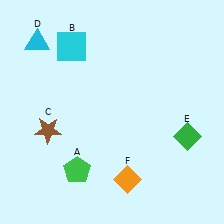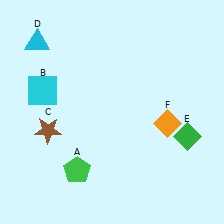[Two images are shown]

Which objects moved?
The objects that moved are: the cyan square (B), the orange diamond (F).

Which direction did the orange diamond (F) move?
The orange diamond (F) moved up.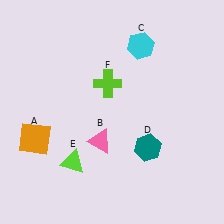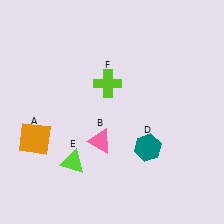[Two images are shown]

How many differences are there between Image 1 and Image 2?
There is 1 difference between the two images.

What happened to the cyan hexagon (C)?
The cyan hexagon (C) was removed in Image 2. It was in the top-right area of Image 1.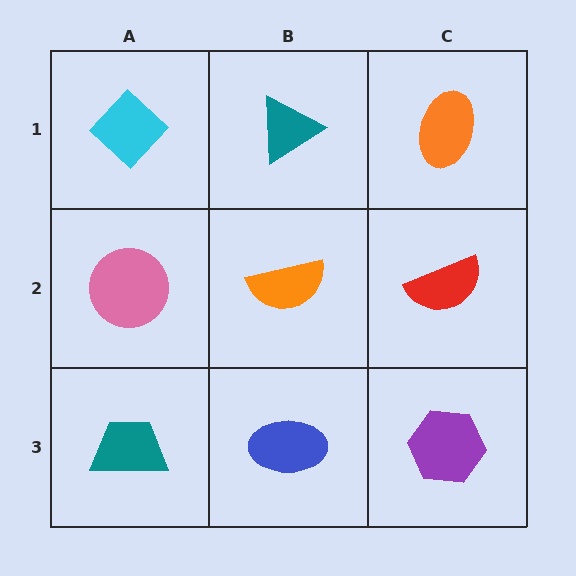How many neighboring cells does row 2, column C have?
3.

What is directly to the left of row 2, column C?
An orange semicircle.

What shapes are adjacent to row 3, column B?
An orange semicircle (row 2, column B), a teal trapezoid (row 3, column A), a purple hexagon (row 3, column C).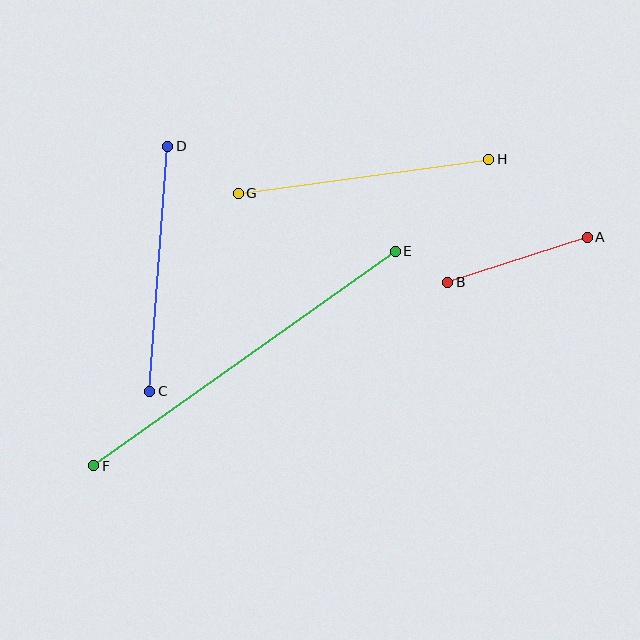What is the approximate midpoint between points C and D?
The midpoint is at approximately (159, 269) pixels.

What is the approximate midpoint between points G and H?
The midpoint is at approximately (363, 176) pixels.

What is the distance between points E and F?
The distance is approximately 370 pixels.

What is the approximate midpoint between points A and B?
The midpoint is at approximately (517, 260) pixels.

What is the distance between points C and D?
The distance is approximately 246 pixels.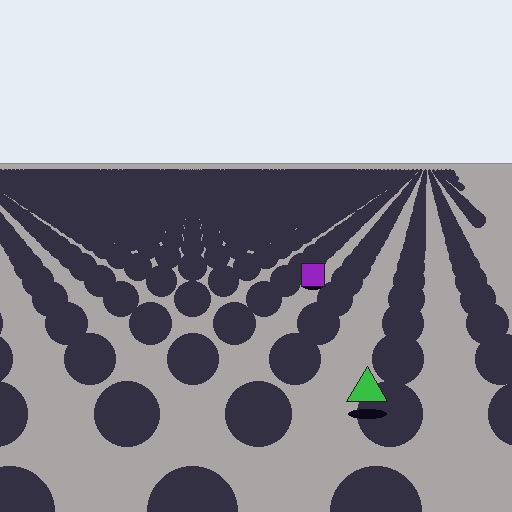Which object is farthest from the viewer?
The purple square is farthest from the viewer. It appears smaller and the ground texture around it is denser.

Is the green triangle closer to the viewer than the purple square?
Yes. The green triangle is closer — you can tell from the texture gradient: the ground texture is coarser near it.